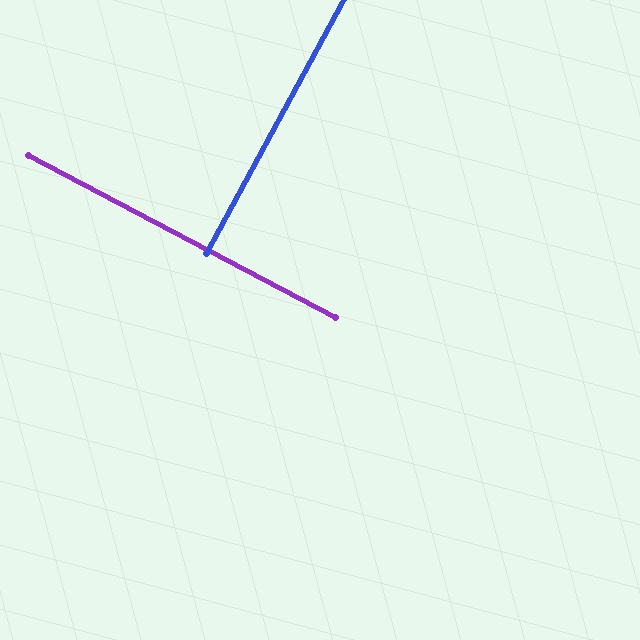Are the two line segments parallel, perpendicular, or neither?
Perpendicular — they meet at approximately 89°.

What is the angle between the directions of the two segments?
Approximately 89 degrees.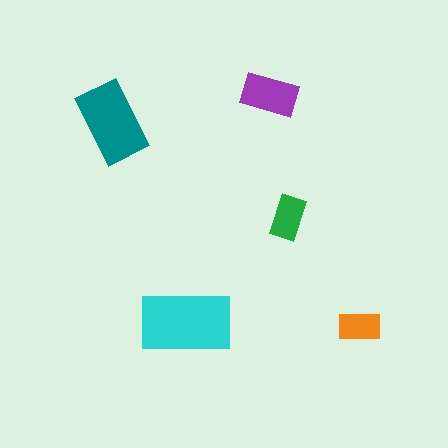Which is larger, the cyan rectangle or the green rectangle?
The cyan one.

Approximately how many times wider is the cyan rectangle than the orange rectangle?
About 2 times wider.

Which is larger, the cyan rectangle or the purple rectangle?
The cyan one.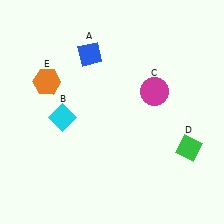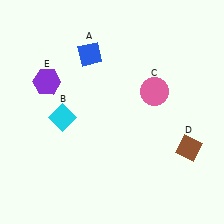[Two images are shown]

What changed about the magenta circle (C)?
In Image 1, C is magenta. In Image 2, it changed to pink.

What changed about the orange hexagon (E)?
In Image 1, E is orange. In Image 2, it changed to purple.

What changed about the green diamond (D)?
In Image 1, D is green. In Image 2, it changed to brown.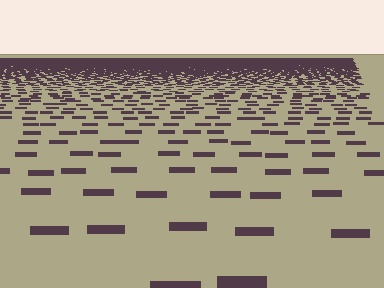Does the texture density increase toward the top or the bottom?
Density increases toward the top.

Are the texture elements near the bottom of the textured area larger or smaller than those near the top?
Larger. Near the bottom, elements are closer to the viewer and appear at a bigger on-screen size.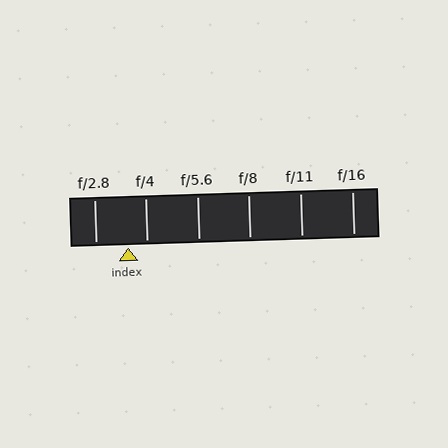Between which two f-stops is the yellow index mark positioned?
The index mark is between f/2.8 and f/4.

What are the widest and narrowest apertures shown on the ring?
The widest aperture shown is f/2.8 and the narrowest is f/16.